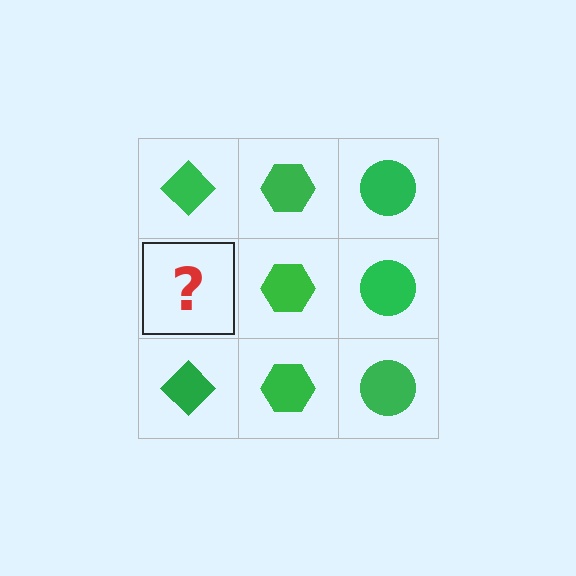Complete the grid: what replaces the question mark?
The question mark should be replaced with a green diamond.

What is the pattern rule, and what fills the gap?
The rule is that each column has a consistent shape. The gap should be filled with a green diamond.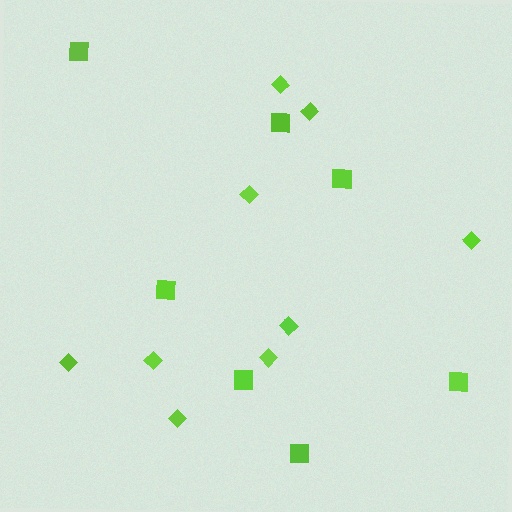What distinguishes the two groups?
There are 2 groups: one group of diamonds (9) and one group of squares (7).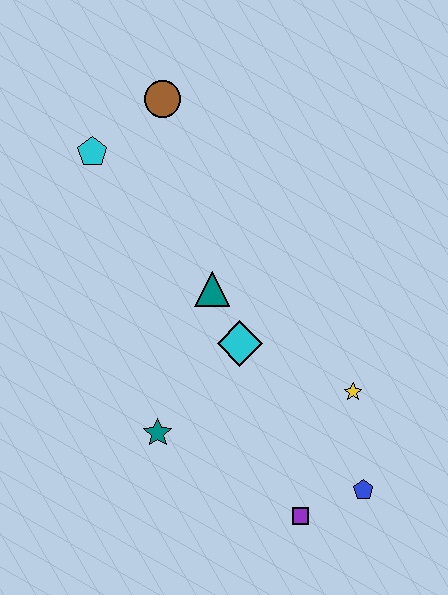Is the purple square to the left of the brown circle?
No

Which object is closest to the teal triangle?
The cyan diamond is closest to the teal triangle.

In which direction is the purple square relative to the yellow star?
The purple square is below the yellow star.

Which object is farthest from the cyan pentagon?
The blue pentagon is farthest from the cyan pentagon.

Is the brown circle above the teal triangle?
Yes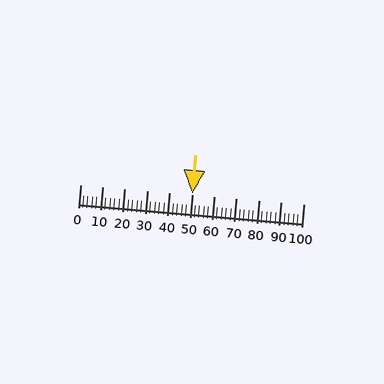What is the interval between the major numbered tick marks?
The major tick marks are spaced 10 units apart.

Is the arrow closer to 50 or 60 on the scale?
The arrow is closer to 50.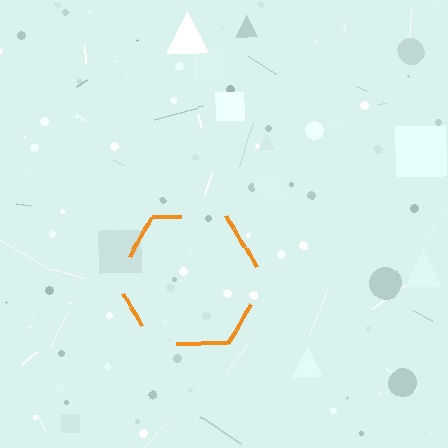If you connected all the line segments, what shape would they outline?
They would outline a hexagon.